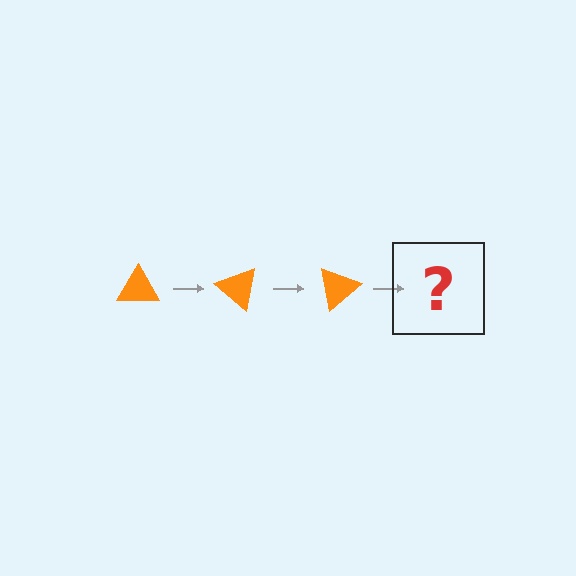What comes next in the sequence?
The next element should be an orange triangle rotated 120 degrees.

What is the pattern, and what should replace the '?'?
The pattern is that the triangle rotates 40 degrees each step. The '?' should be an orange triangle rotated 120 degrees.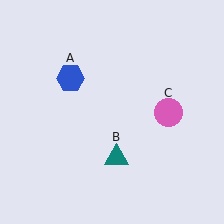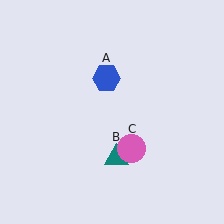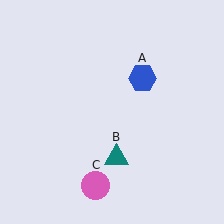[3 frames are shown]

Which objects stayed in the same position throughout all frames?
Teal triangle (object B) remained stationary.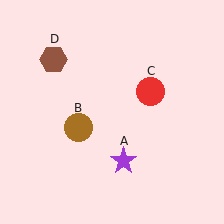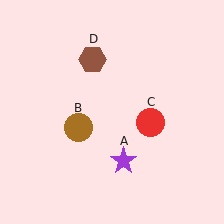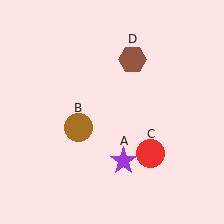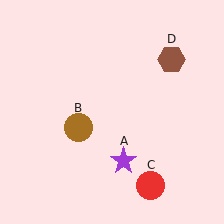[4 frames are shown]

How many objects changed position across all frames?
2 objects changed position: red circle (object C), brown hexagon (object D).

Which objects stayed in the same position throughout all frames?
Purple star (object A) and brown circle (object B) remained stationary.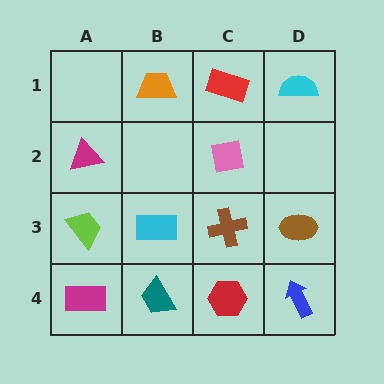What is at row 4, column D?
A blue arrow.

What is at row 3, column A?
A lime trapezoid.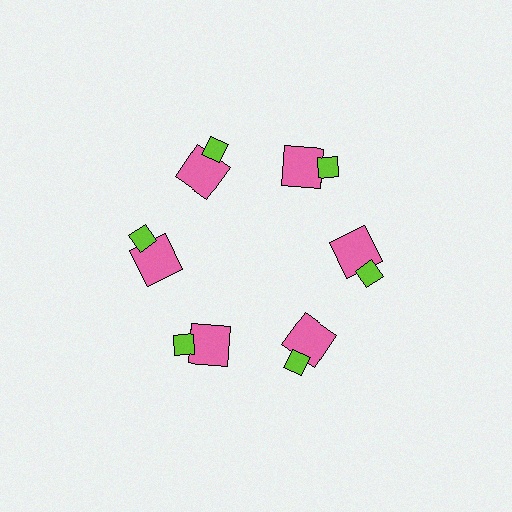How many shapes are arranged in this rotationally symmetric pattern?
There are 12 shapes, arranged in 6 groups of 2.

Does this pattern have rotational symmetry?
Yes, this pattern has 6-fold rotational symmetry. It looks the same after rotating 60 degrees around the center.